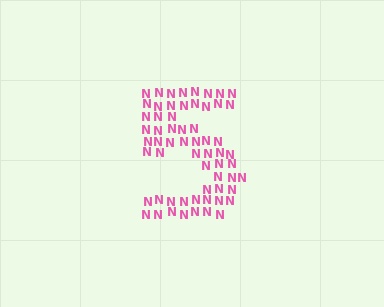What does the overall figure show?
The overall figure shows the digit 5.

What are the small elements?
The small elements are letter N's.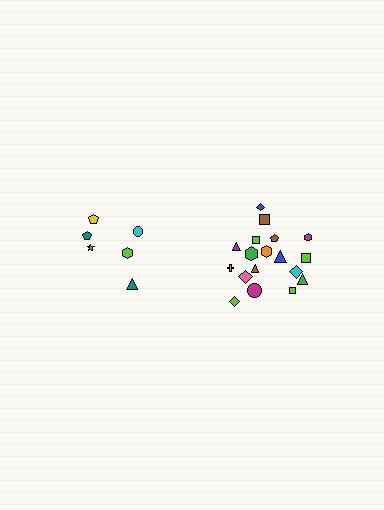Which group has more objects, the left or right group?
The right group.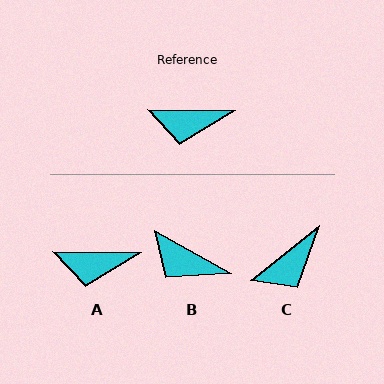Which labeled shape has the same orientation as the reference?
A.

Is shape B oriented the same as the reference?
No, it is off by about 28 degrees.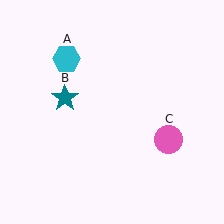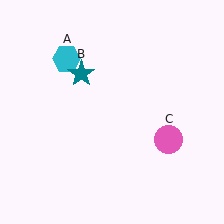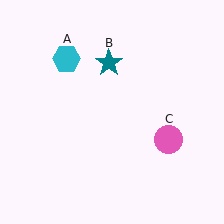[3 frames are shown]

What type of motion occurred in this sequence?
The teal star (object B) rotated clockwise around the center of the scene.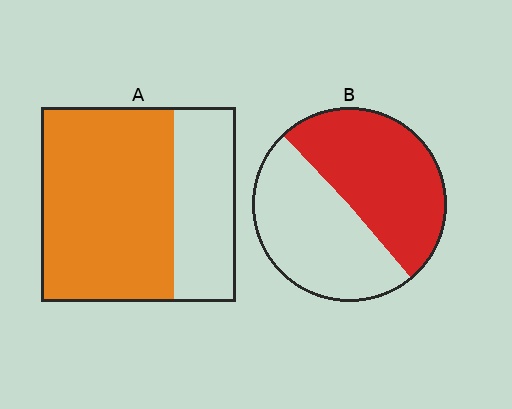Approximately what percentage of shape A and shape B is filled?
A is approximately 70% and B is approximately 50%.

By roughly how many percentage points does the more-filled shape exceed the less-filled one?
By roughly 15 percentage points (A over B).